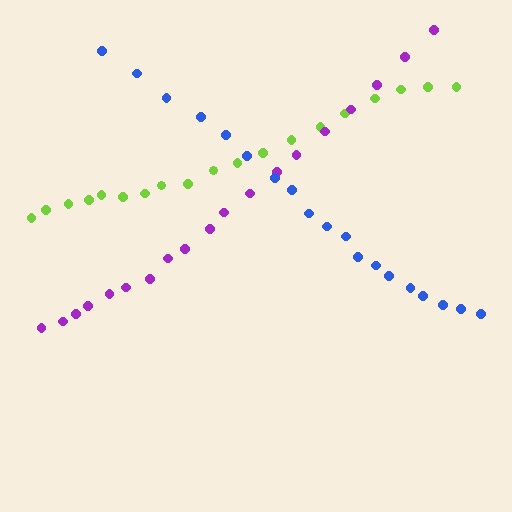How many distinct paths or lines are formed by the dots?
There are 3 distinct paths.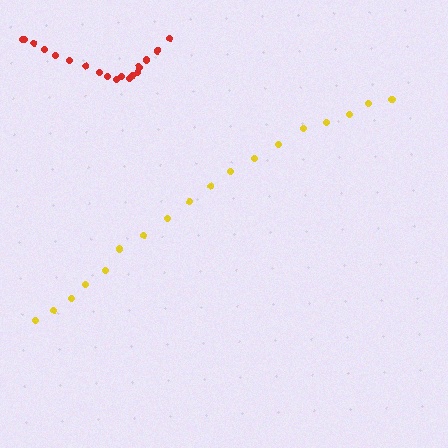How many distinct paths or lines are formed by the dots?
There are 2 distinct paths.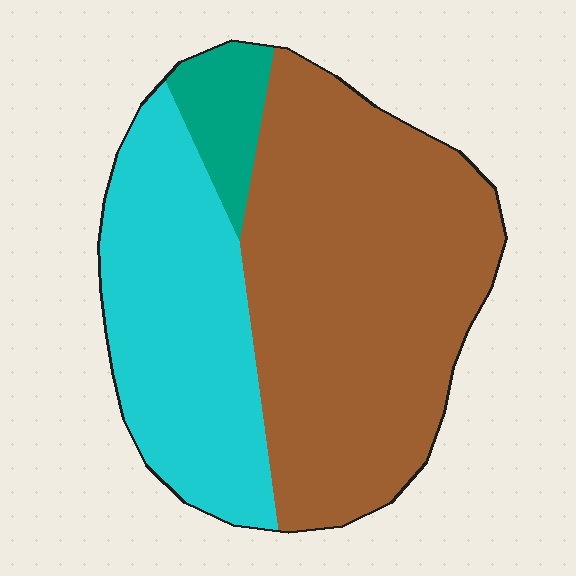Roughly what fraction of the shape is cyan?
Cyan covers about 35% of the shape.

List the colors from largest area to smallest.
From largest to smallest: brown, cyan, teal.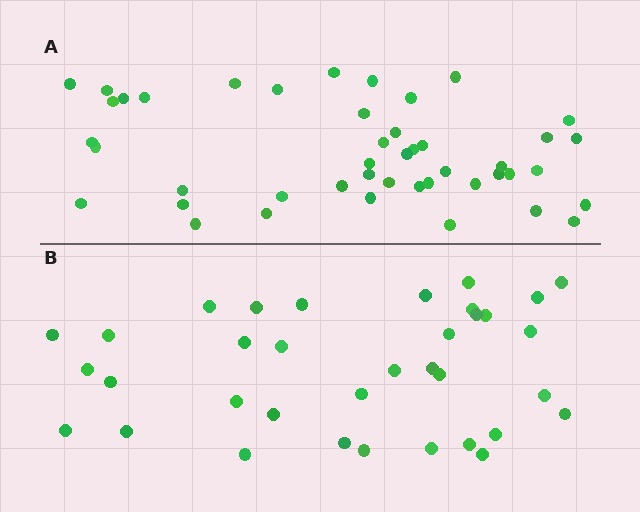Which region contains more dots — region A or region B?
Region A (the top region) has more dots.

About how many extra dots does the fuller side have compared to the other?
Region A has roughly 10 or so more dots than region B.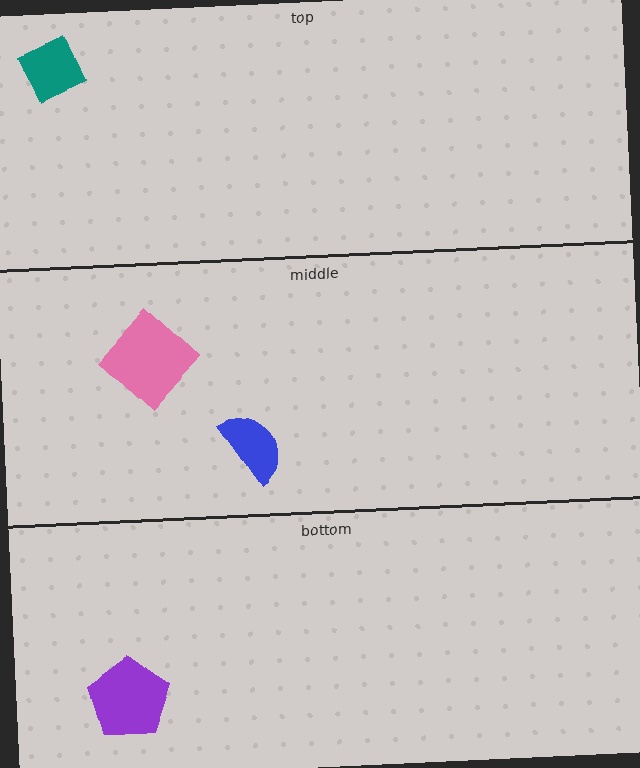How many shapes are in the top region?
1.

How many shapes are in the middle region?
2.